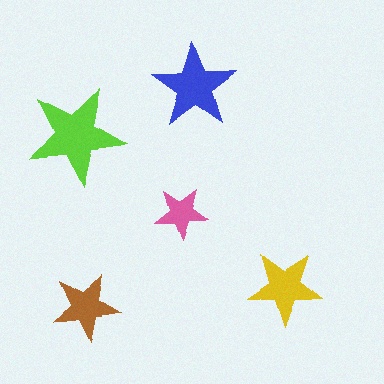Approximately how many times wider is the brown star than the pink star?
About 1.5 times wider.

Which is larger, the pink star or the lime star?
The lime one.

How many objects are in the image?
There are 5 objects in the image.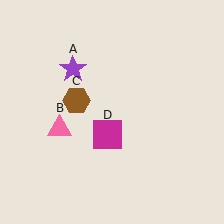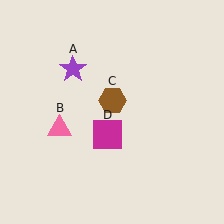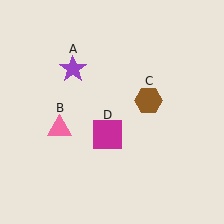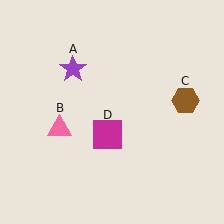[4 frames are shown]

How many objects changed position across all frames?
1 object changed position: brown hexagon (object C).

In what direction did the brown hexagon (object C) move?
The brown hexagon (object C) moved right.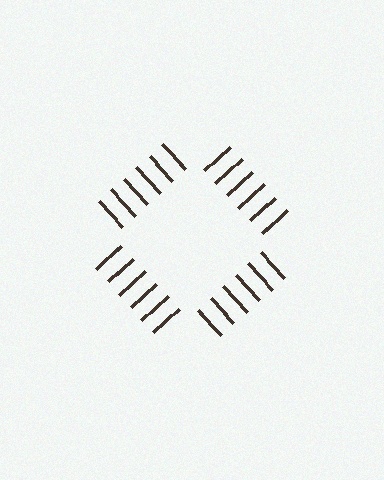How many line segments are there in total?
24 — 6 along each of the 4 edges.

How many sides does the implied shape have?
4 sides — the line-ends trace a square.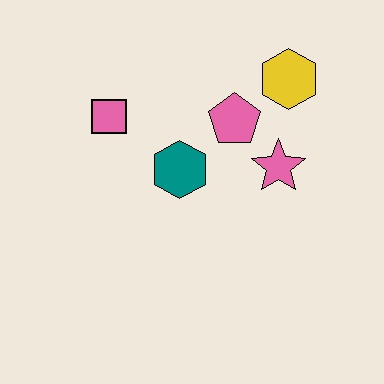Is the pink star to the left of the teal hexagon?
No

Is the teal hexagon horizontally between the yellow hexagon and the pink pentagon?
No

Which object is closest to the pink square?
The teal hexagon is closest to the pink square.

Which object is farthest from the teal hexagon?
The yellow hexagon is farthest from the teal hexagon.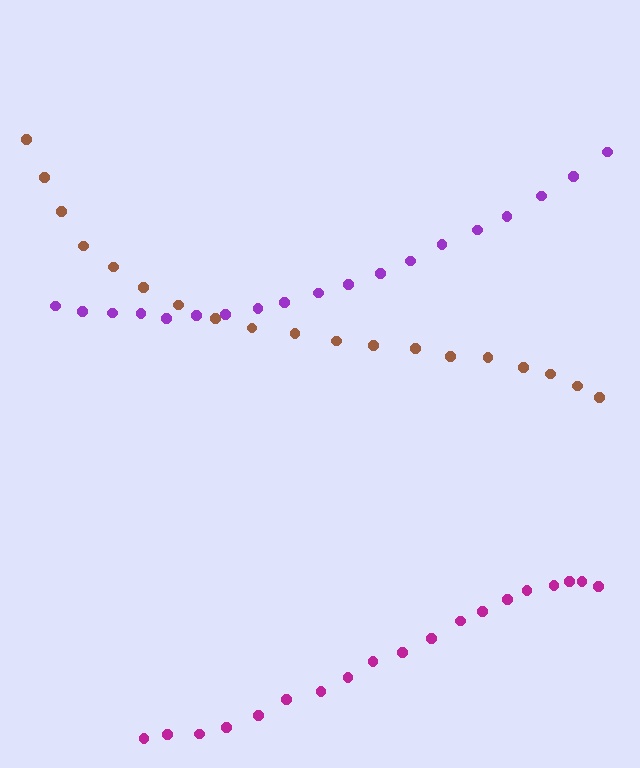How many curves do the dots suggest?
There are 3 distinct paths.